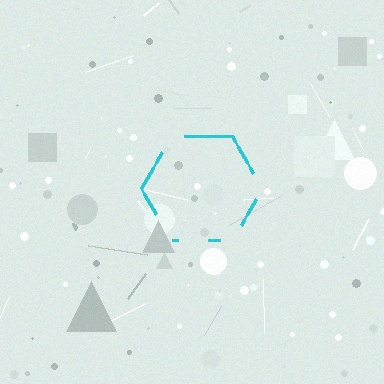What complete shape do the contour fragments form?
The contour fragments form a hexagon.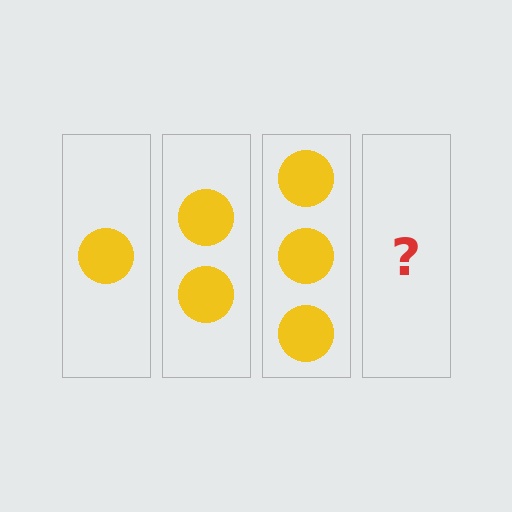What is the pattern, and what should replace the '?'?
The pattern is that each step adds one more circle. The '?' should be 4 circles.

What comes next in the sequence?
The next element should be 4 circles.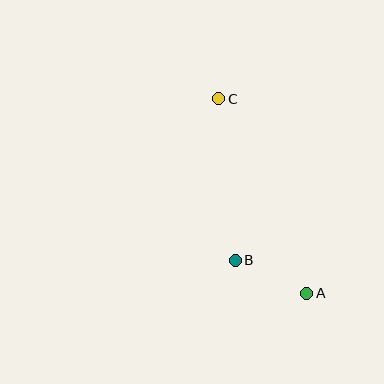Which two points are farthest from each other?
Points A and C are farthest from each other.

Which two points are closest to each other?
Points A and B are closest to each other.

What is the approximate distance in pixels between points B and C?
The distance between B and C is approximately 162 pixels.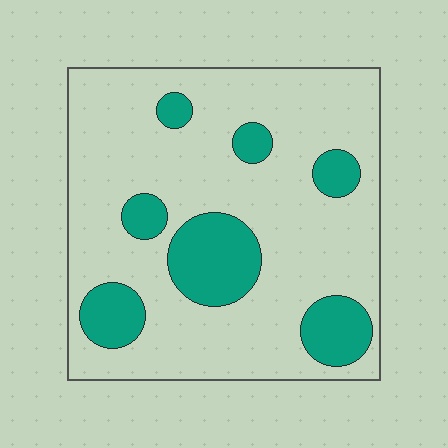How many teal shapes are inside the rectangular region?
7.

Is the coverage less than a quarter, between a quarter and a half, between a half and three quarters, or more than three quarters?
Less than a quarter.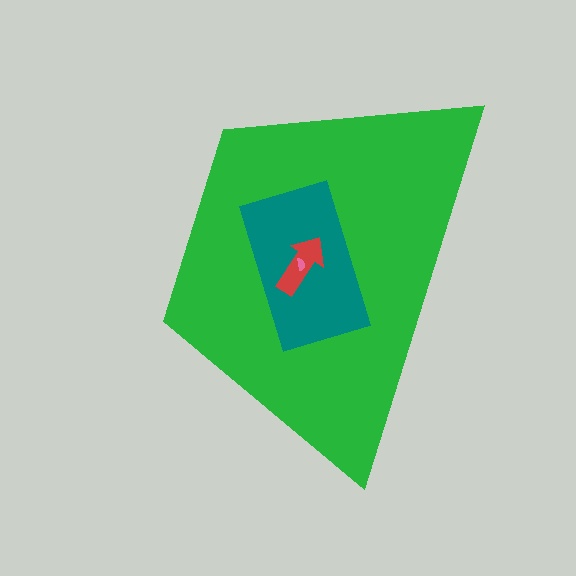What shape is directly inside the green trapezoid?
The teal rectangle.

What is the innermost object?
The pink semicircle.